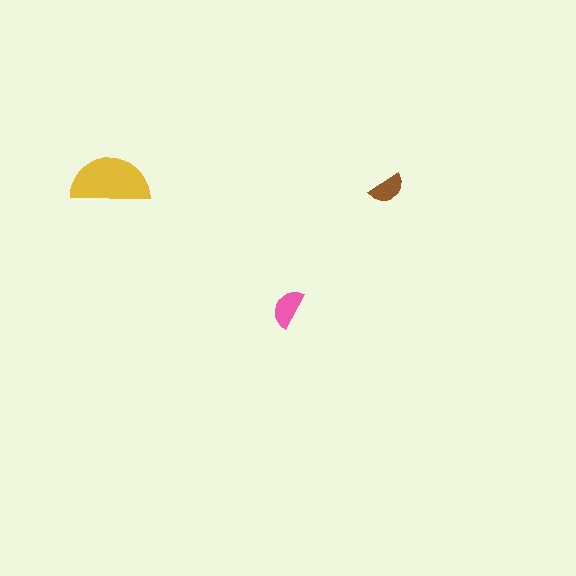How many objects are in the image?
There are 3 objects in the image.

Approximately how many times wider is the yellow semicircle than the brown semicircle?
About 2 times wider.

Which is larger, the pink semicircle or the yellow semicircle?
The yellow one.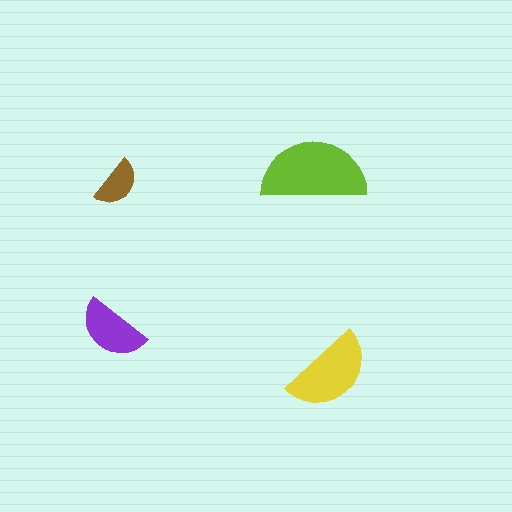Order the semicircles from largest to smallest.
the lime one, the yellow one, the purple one, the brown one.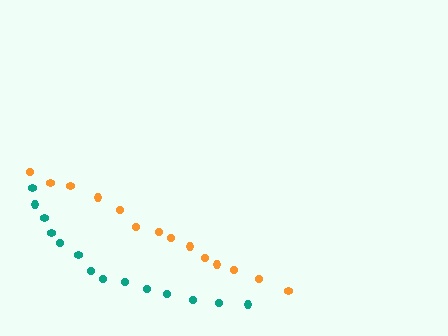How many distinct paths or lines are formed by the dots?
There are 2 distinct paths.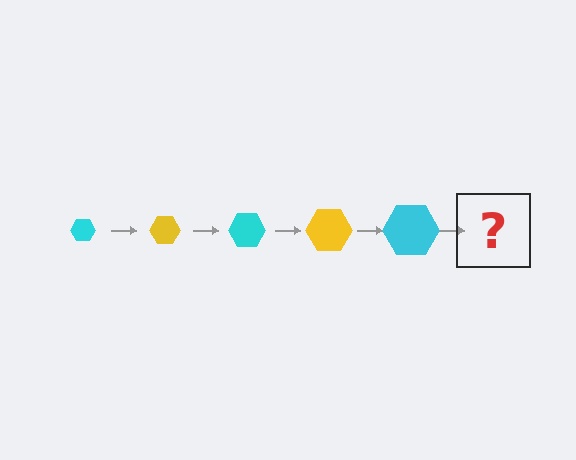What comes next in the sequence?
The next element should be a yellow hexagon, larger than the previous one.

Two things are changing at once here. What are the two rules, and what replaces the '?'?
The two rules are that the hexagon grows larger each step and the color cycles through cyan and yellow. The '?' should be a yellow hexagon, larger than the previous one.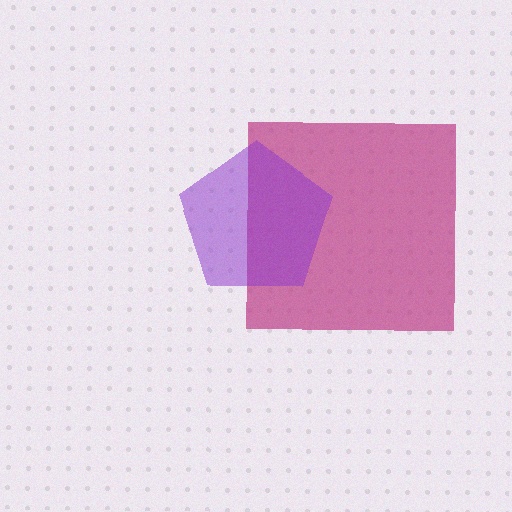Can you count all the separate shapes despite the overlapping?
Yes, there are 2 separate shapes.